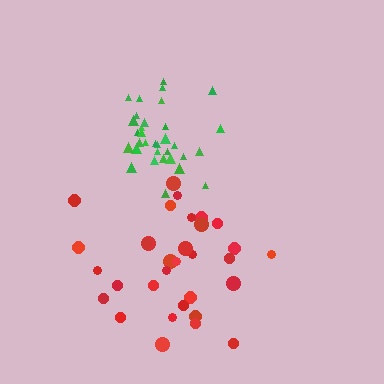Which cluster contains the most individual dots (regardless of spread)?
Green (33).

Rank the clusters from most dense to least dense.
green, red.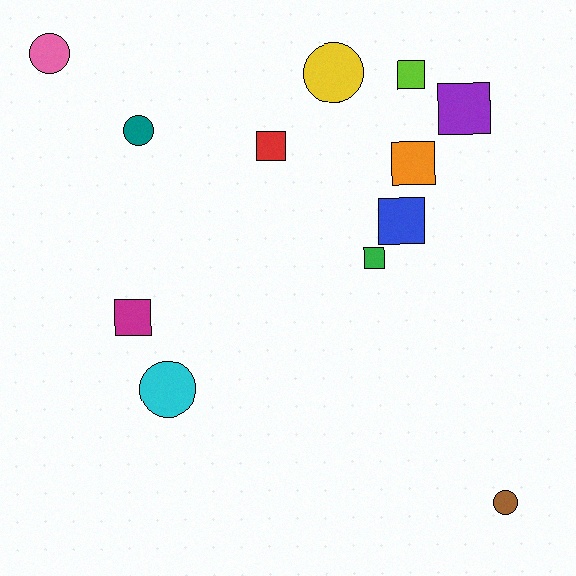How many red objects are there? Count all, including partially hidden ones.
There is 1 red object.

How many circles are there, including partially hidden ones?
There are 5 circles.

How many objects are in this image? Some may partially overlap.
There are 12 objects.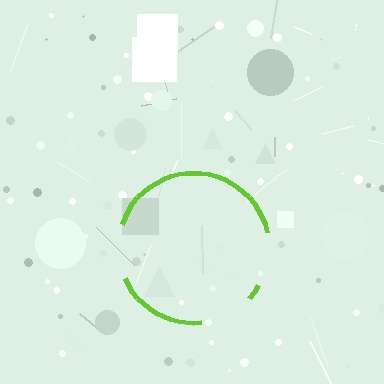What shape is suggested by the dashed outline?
The dashed outline suggests a circle.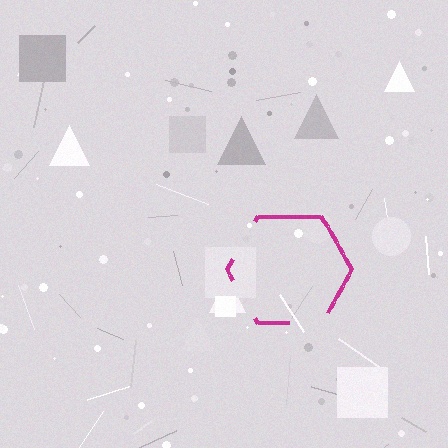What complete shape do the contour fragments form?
The contour fragments form a hexagon.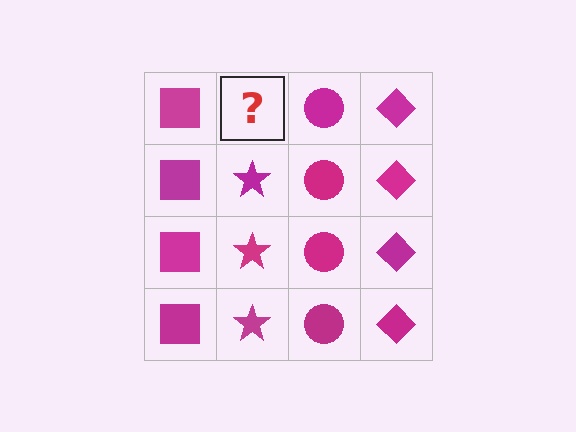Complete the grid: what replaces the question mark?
The question mark should be replaced with a magenta star.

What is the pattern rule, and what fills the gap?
The rule is that each column has a consistent shape. The gap should be filled with a magenta star.